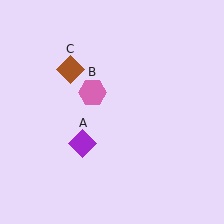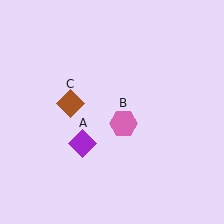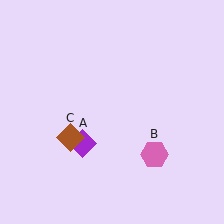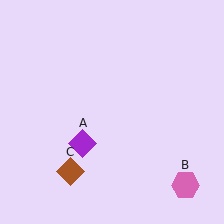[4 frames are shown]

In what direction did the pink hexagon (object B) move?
The pink hexagon (object B) moved down and to the right.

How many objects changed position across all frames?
2 objects changed position: pink hexagon (object B), brown diamond (object C).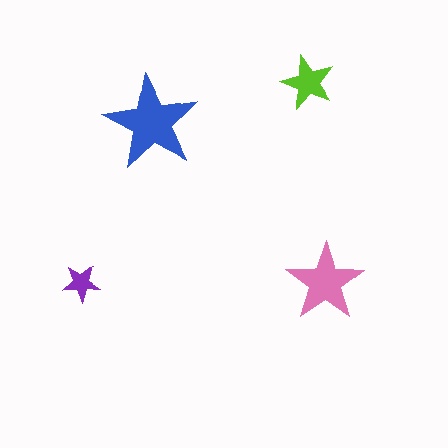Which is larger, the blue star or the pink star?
The blue one.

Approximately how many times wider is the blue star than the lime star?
About 1.5 times wider.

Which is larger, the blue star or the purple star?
The blue one.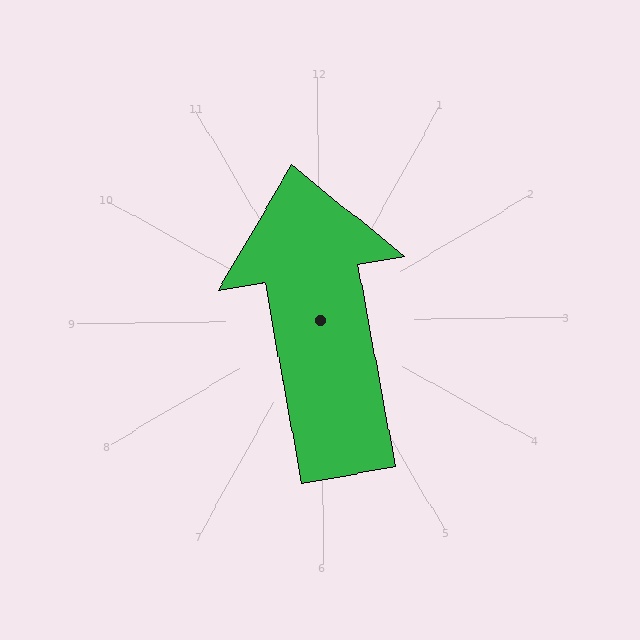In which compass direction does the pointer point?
North.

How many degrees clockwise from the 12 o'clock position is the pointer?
Approximately 350 degrees.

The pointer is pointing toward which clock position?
Roughly 12 o'clock.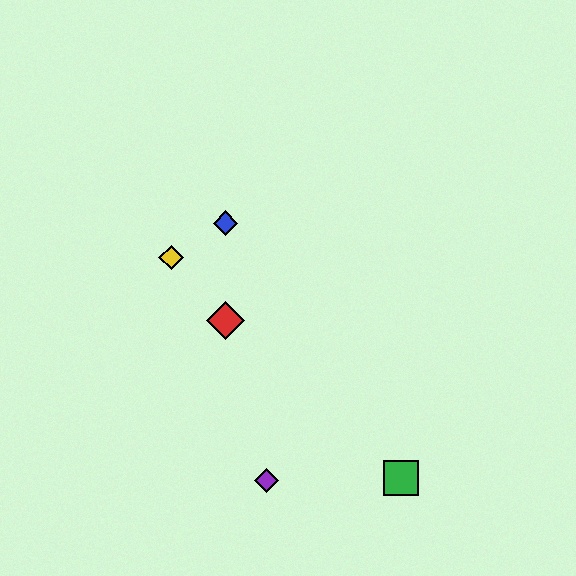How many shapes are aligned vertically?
2 shapes (the red diamond, the blue diamond) are aligned vertically.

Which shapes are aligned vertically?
The red diamond, the blue diamond are aligned vertically.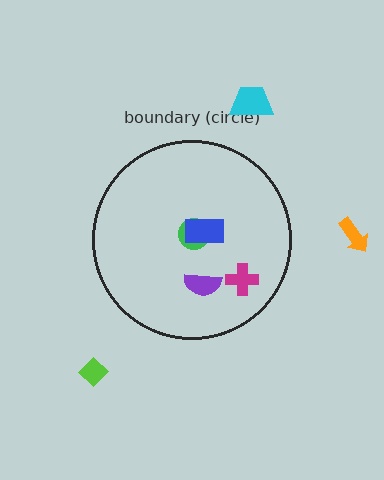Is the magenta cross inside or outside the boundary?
Inside.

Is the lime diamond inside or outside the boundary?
Outside.